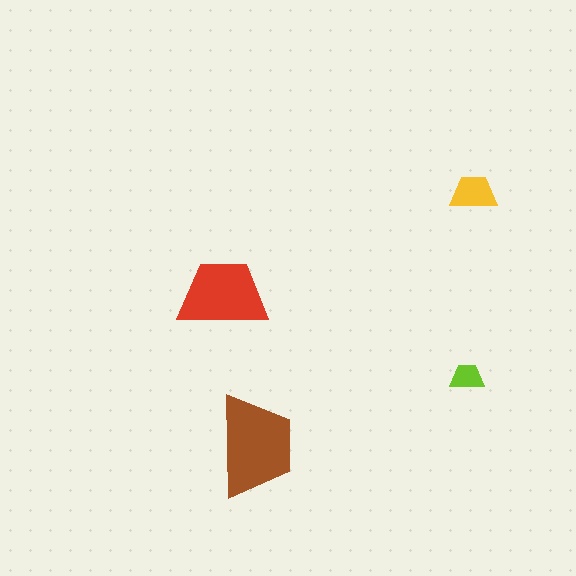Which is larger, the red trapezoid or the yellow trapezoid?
The red one.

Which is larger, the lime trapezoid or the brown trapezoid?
The brown one.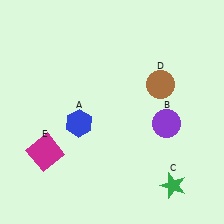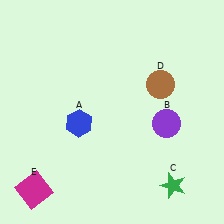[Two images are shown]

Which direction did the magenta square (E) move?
The magenta square (E) moved down.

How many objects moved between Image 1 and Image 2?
1 object moved between the two images.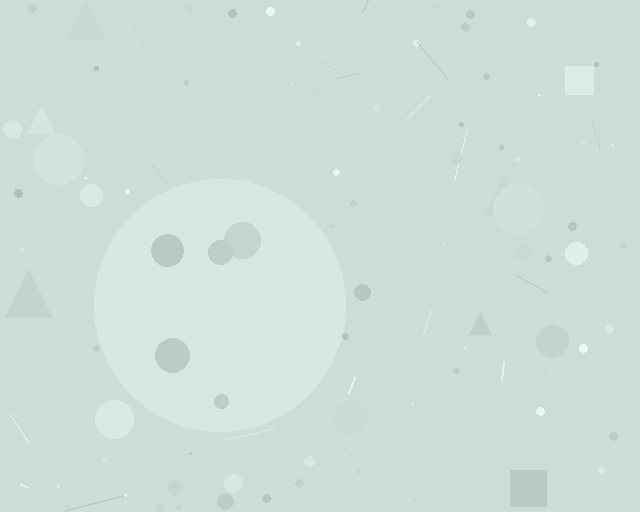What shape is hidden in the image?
A circle is hidden in the image.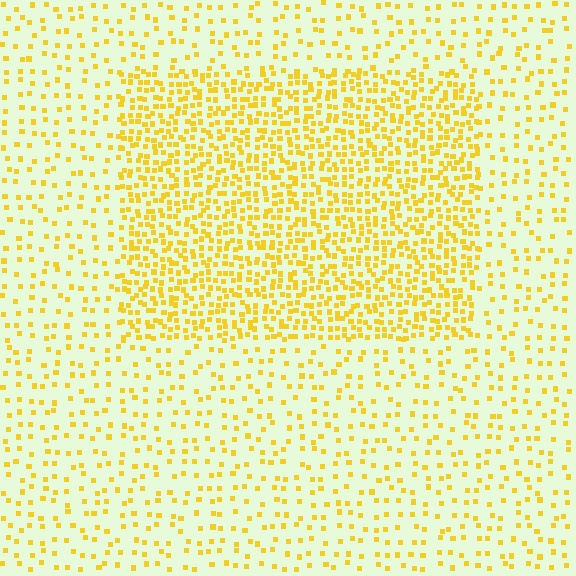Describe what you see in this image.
The image contains small yellow elements arranged at two different densities. A rectangle-shaped region is visible where the elements are more densely packed than the surrounding area.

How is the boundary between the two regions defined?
The boundary is defined by a change in element density (approximately 2.6x ratio). All elements are the same color, size, and shape.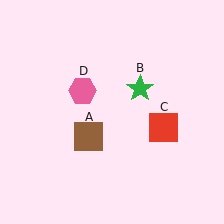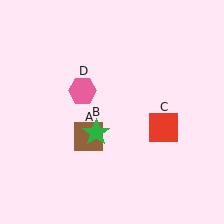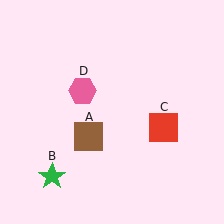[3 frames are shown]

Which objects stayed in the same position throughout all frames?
Brown square (object A) and red square (object C) and pink hexagon (object D) remained stationary.